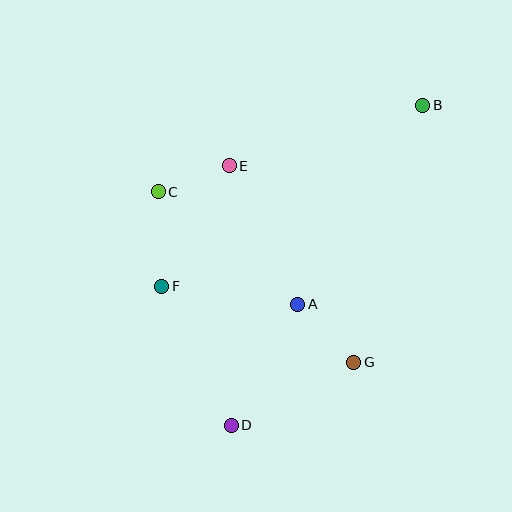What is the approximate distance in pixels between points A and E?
The distance between A and E is approximately 155 pixels.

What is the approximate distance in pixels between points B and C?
The distance between B and C is approximately 278 pixels.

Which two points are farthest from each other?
Points B and D are farthest from each other.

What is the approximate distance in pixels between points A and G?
The distance between A and G is approximately 81 pixels.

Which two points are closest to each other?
Points C and E are closest to each other.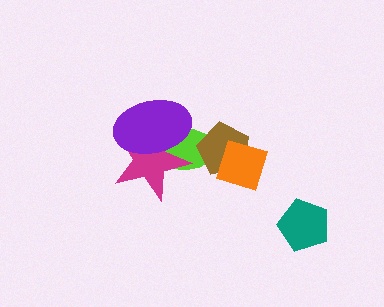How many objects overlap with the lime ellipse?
3 objects overlap with the lime ellipse.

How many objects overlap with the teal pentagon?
0 objects overlap with the teal pentagon.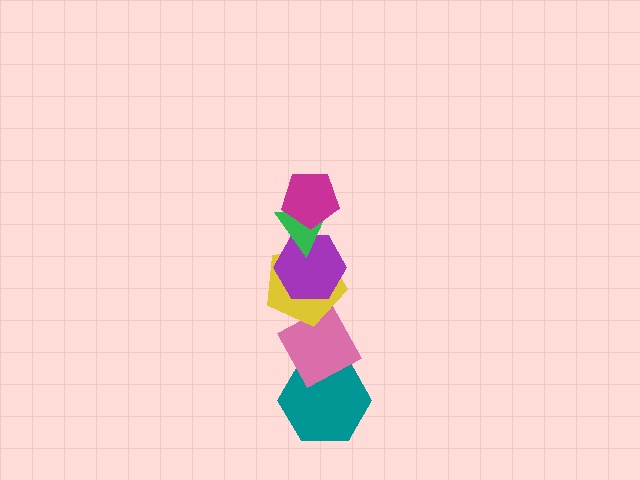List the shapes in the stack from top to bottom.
From top to bottom: the magenta pentagon, the green triangle, the purple hexagon, the yellow pentagon, the pink diamond, the teal hexagon.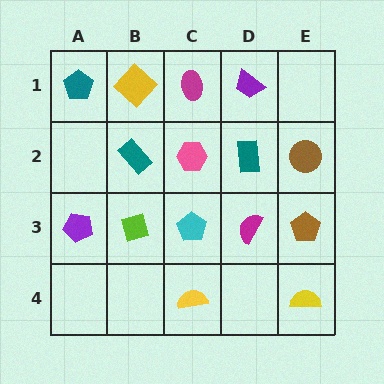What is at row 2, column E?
A brown circle.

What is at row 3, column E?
A brown pentagon.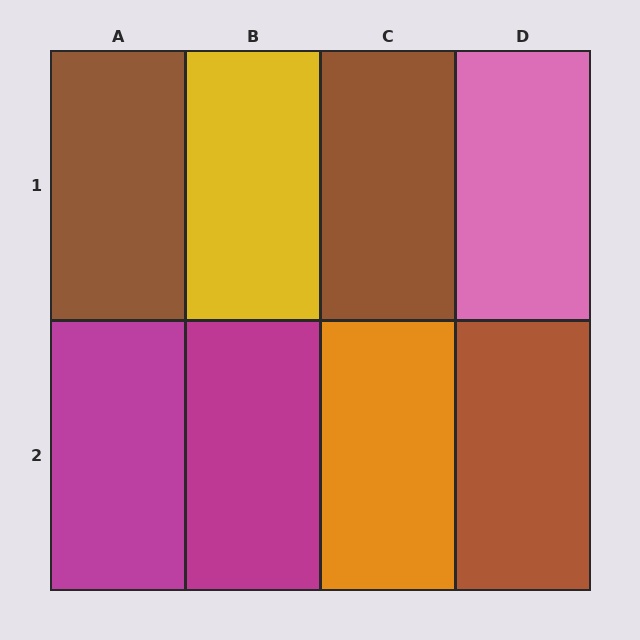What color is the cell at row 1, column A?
Brown.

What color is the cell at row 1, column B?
Yellow.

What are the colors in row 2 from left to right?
Magenta, magenta, orange, brown.